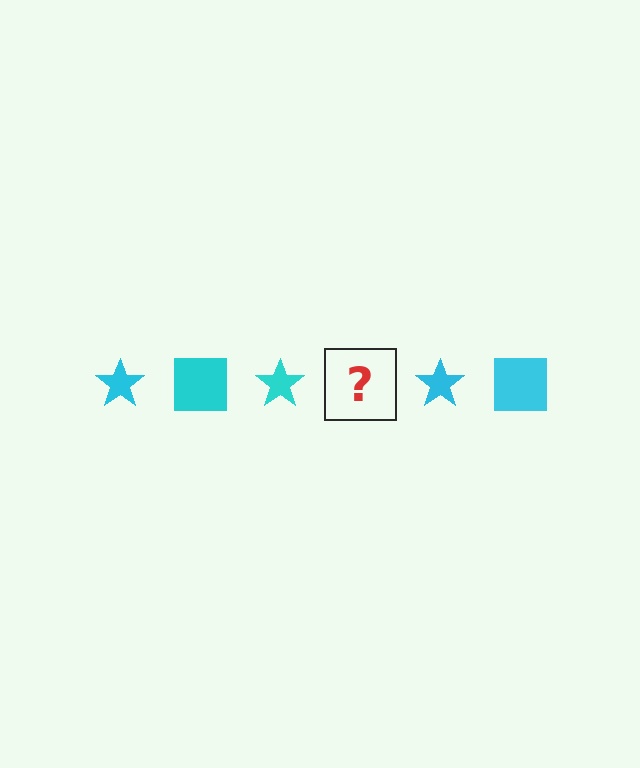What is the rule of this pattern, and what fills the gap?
The rule is that the pattern cycles through star, square shapes in cyan. The gap should be filled with a cyan square.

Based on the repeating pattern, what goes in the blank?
The blank should be a cyan square.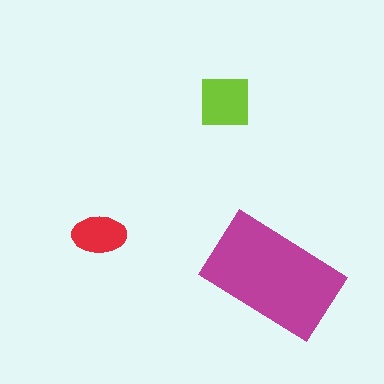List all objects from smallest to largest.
The red ellipse, the lime square, the magenta rectangle.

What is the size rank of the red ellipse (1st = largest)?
3rd.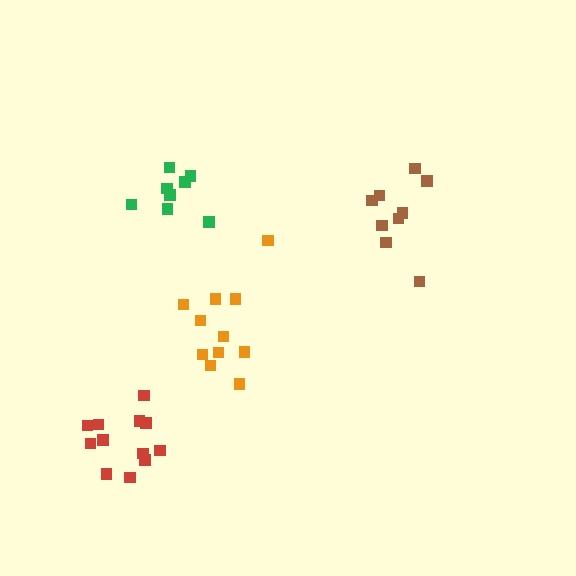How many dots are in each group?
Group 1: 8 dots, Group 2: 12 dots, Group 3: 11 dots, Group 4: 9 dots (40 total).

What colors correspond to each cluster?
The clusters are colored: green, red, orange, brown.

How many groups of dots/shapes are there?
There are 4 groups.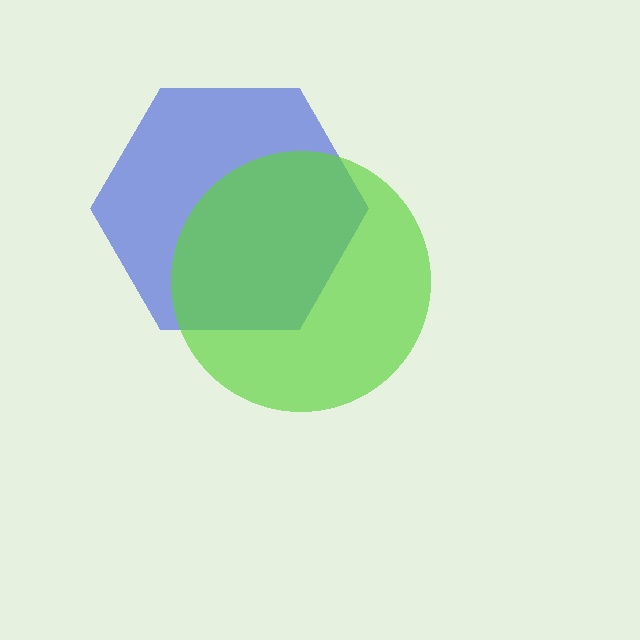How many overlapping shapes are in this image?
There are 2 overlapping shapes in the image.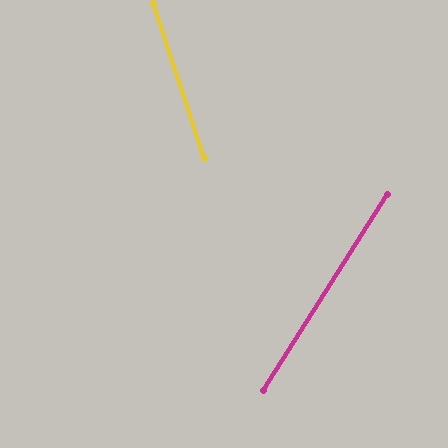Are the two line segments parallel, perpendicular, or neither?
Neither parallel nor perpendicular — they differ by about 51°.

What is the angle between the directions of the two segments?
Approximately 51 degrees.